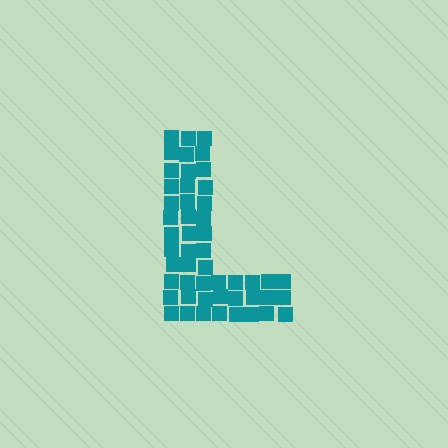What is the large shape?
The large shape is the letter L.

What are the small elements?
The small elements are squares.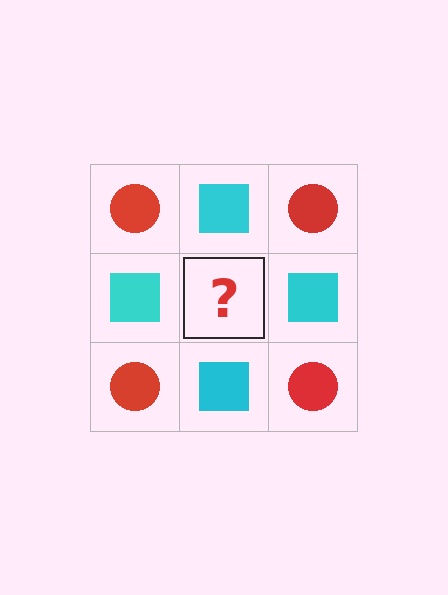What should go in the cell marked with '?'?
The missing cell should contain a red circle.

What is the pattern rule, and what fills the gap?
The rule is that it alternates red circle and cyan square in a checkerboard pattern. The gap should be filled with a red circle.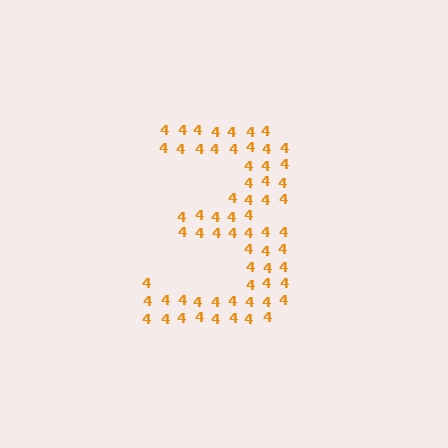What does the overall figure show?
The overall figure shows the digit 3.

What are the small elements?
The small elements are digit 4's.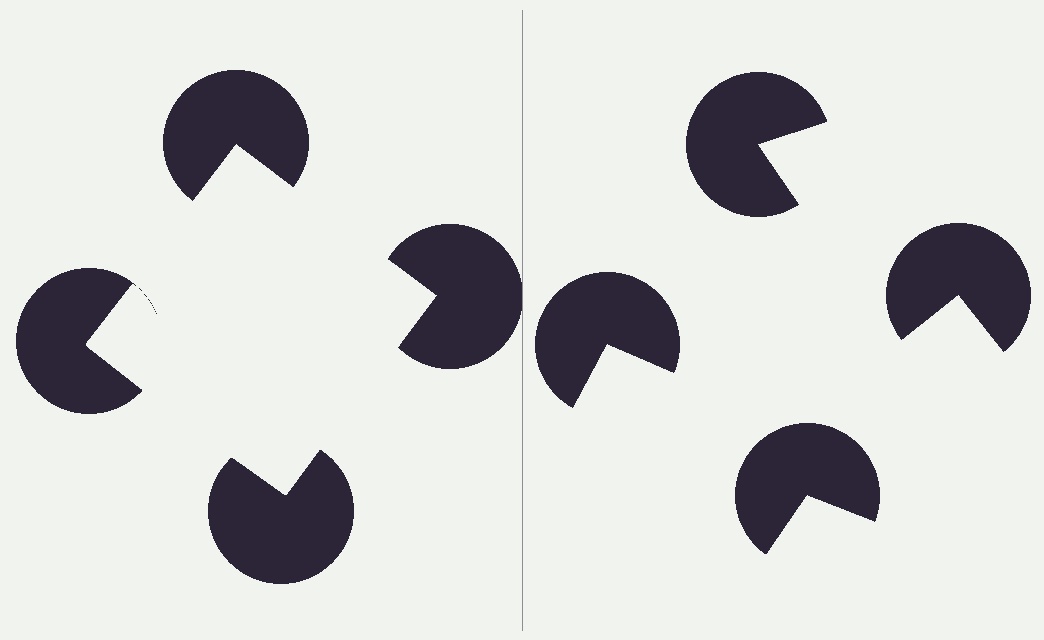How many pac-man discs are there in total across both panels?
8 — 4 on each side.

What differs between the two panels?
The pac-man discs are positioned identically on both sides; only the wedge orientations differ. On the left they align to a square; on the right they are misaligned.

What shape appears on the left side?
An illusory square.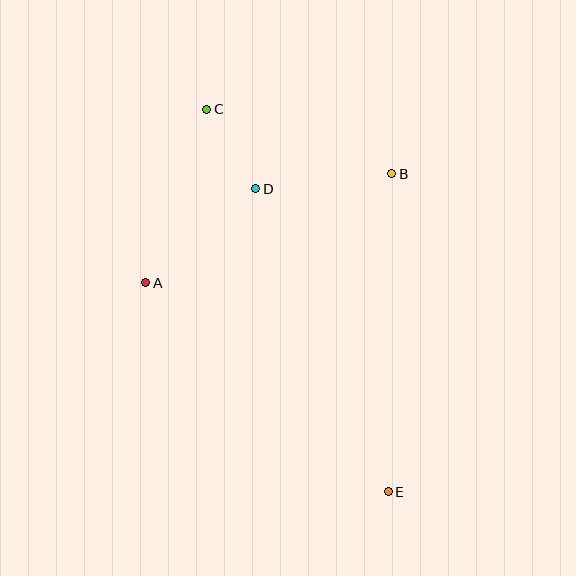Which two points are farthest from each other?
Points C and E are farthest from each other.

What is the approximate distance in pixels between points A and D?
The distance between A and D is approximately 145 pixels.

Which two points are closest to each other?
Points C and D are closest to each other.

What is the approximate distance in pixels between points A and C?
The distance between A and C is approximately 184 pixels.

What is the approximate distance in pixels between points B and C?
The distance between B and C is approximately 196 pixels.